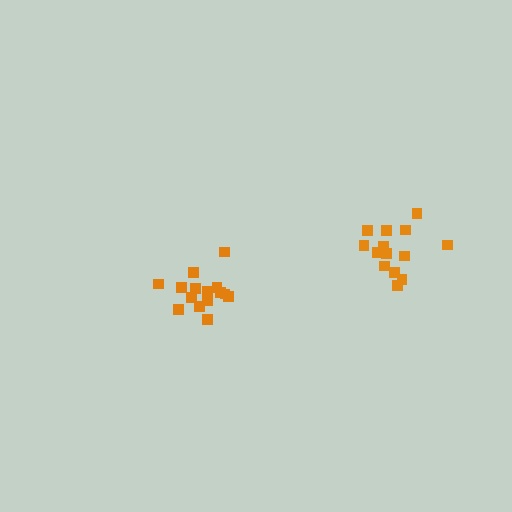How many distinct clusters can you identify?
There are 2 distinct clusters.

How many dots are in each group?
Group 1: 15 dots, Group 2: 14 dots (29 total).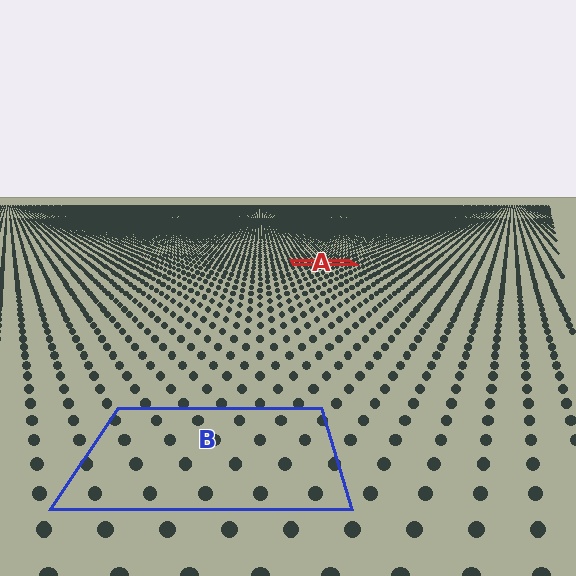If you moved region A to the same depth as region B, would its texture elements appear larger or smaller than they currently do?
They would appear larger. At a closer depth, the same texture elements are projected at a bigger on-screen size.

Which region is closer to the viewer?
Region B is closer. The texture elements there are larger and more spread out.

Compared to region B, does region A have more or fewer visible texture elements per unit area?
Region A has more texture elements per unit area — they are packed more densely because it is farther away.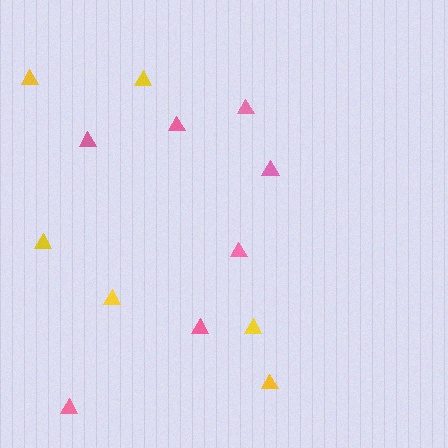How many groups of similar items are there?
There are 2 groups: one group of yellow triangles (6) and one group of pink triangles (7).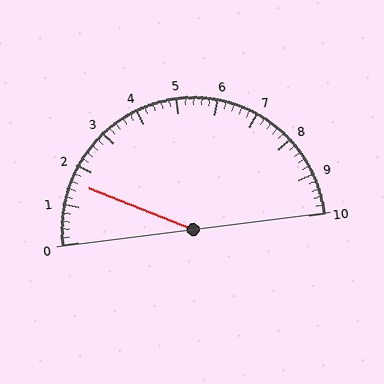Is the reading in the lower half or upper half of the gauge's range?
The reading is in the lower half of the range (0 to 10).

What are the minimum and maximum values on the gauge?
The gauge ranges from 0 to 10.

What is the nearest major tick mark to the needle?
The nearest major tick mark is 2.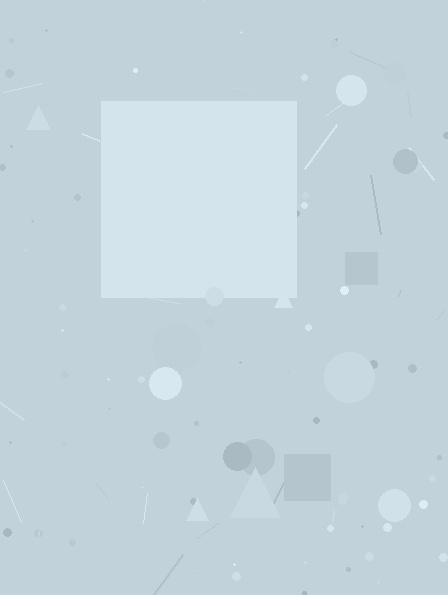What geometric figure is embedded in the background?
A square is embedded in the background.